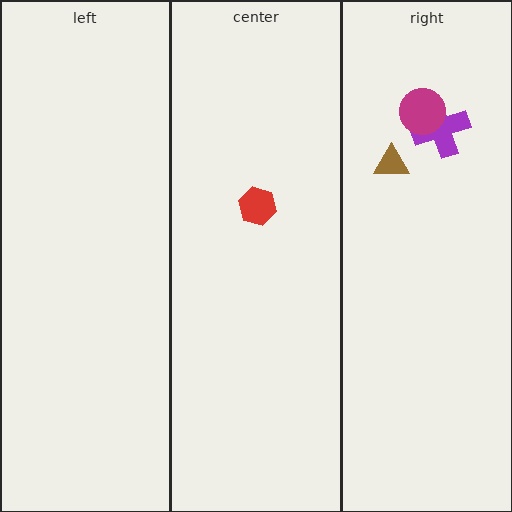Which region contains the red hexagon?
The center region.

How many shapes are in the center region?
1.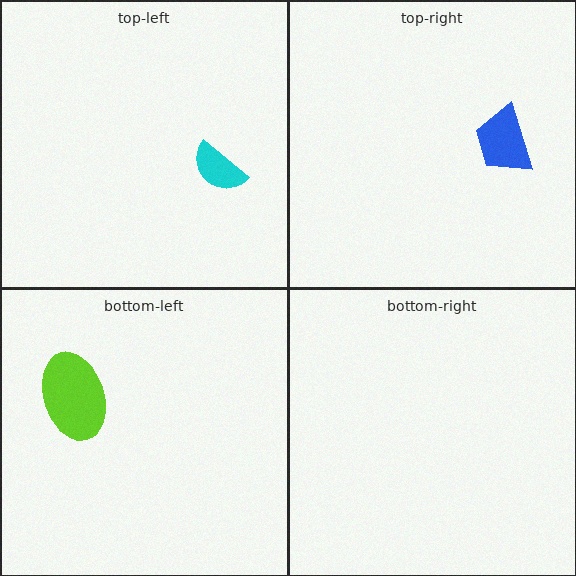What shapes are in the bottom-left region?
The lime ellipse.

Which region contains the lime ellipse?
The bottom-left region.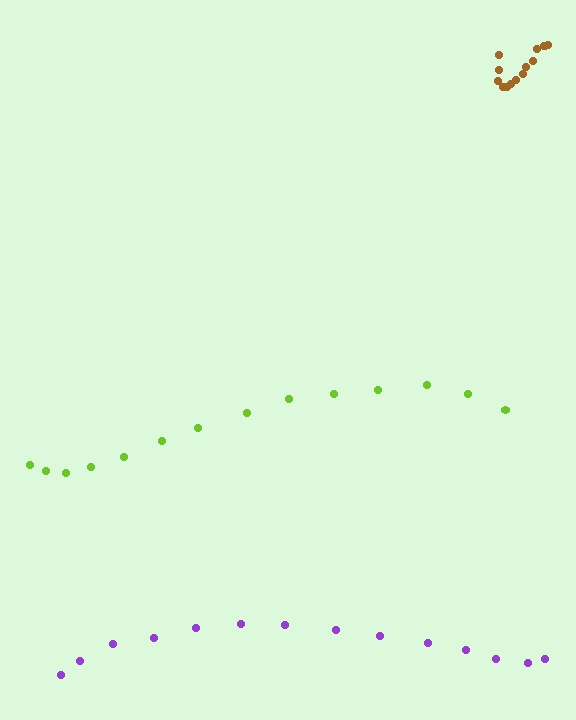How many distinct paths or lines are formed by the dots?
There are 3 distinct paths.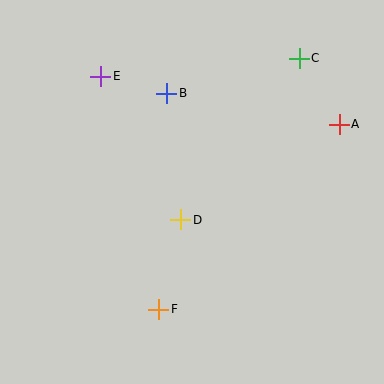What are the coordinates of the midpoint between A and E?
The midpoint between A and E is at (220, 100).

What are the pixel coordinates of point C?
Point C is at (299, 58).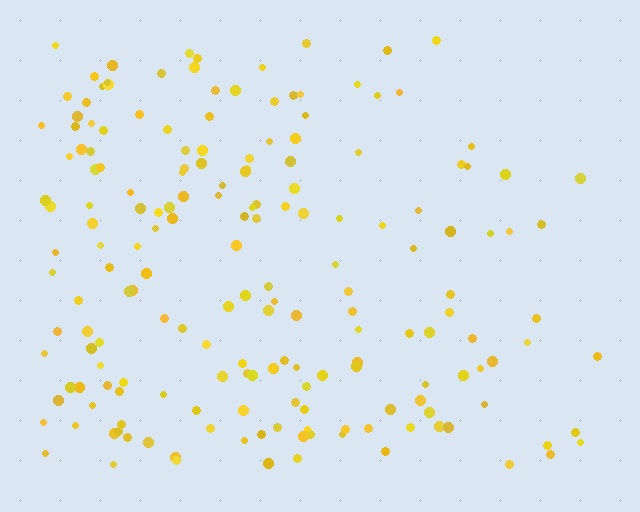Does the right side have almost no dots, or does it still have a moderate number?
Still a moderate number, just noticeably fewer than the left.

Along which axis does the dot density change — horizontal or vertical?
Horizontal.